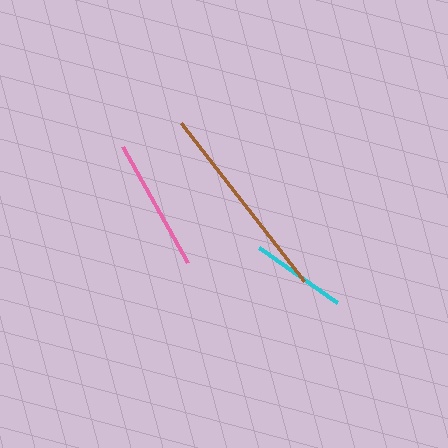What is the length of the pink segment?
The pink segment is approximately 133 pixels long.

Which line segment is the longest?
The brown line is the longest at approximately 200 pixels.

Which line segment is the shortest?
The cyan line is the shortest at approximately 96 pixels.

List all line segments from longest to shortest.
From longest to shortest: brown, pink, cyan.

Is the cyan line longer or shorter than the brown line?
The brown line is longer than the cyan line.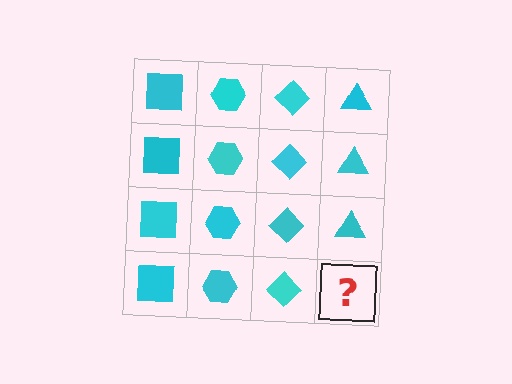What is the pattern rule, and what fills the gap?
The rule is that each column has a consistent shape. The gap should be filled with a cyan triangle.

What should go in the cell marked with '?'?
The missing cell should contain a cyan triangle.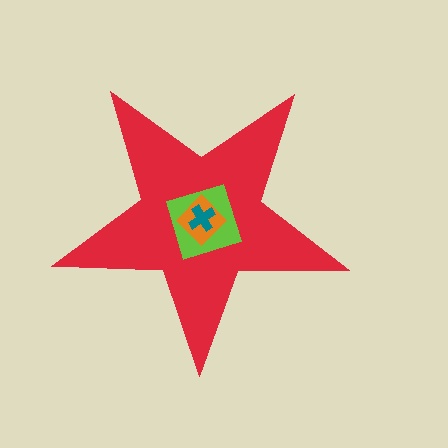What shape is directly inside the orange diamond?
The teal cross.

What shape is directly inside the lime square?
The orange diamond.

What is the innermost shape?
The teal cross.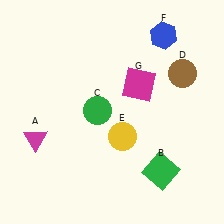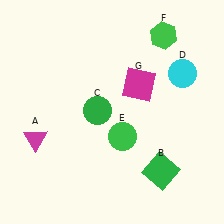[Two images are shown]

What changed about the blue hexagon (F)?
In Image 1, F is blue. In Image 2, it changed to green.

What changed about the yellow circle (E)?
In Image 1, E is yellow. In Image 2, it changed to green.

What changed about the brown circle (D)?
In Image 1, D is brown. In Image 2, it changed to cyan.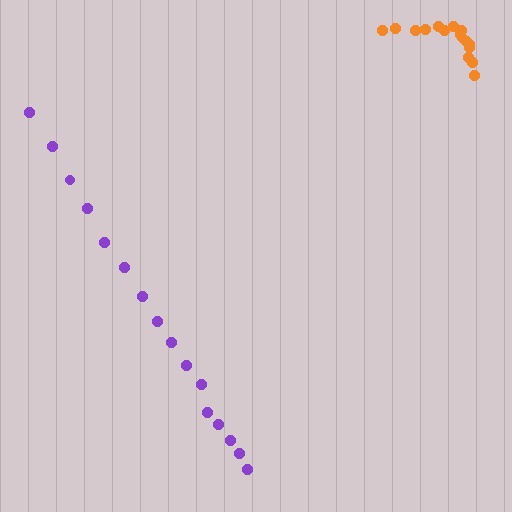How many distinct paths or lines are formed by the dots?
There are 2 distinct paths.